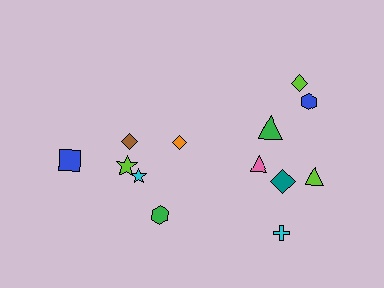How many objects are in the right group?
There are 8 objects.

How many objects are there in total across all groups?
There are 13 objects.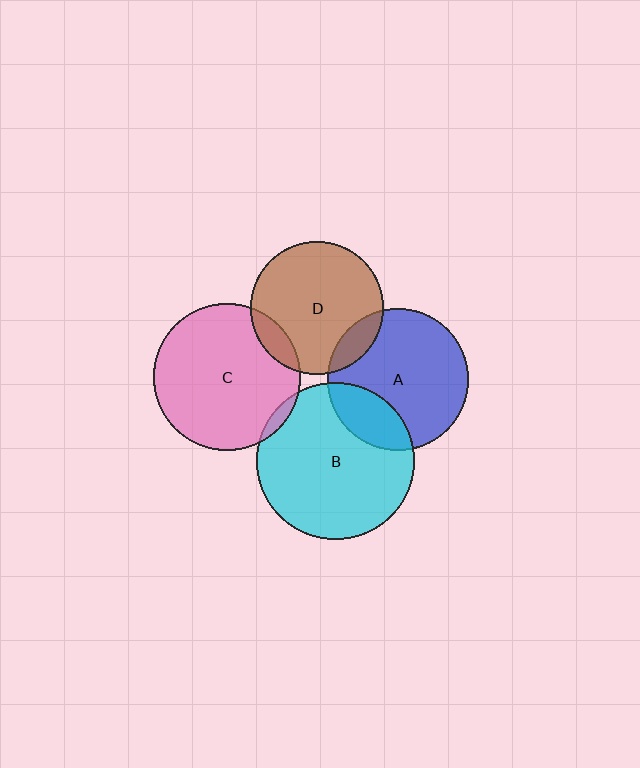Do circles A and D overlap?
Yes.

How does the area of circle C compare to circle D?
Approximately 1.2 times.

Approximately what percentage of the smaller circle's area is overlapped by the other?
Approximately 10%.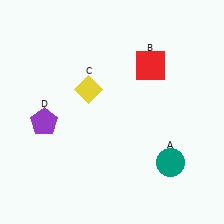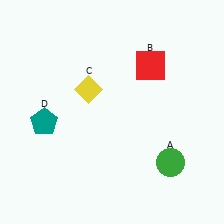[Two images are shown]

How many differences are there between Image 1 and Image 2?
There are 2 differences between the two images.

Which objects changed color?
A changed from teal to green. D changed from purple to teal.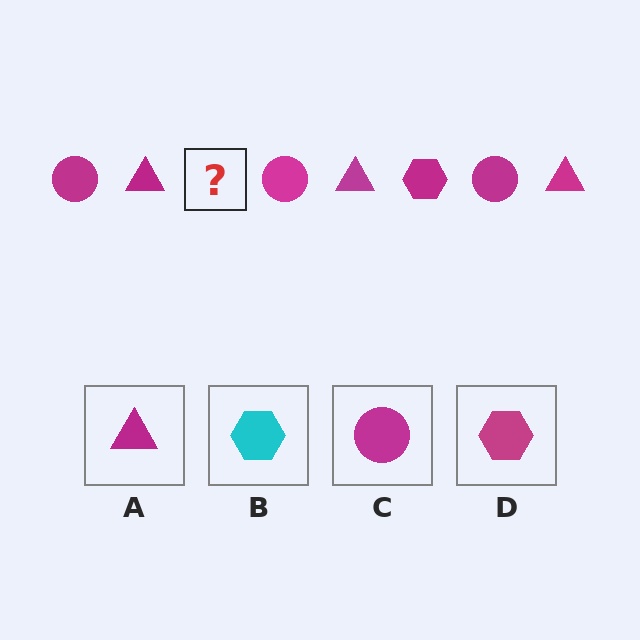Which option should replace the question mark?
Option D.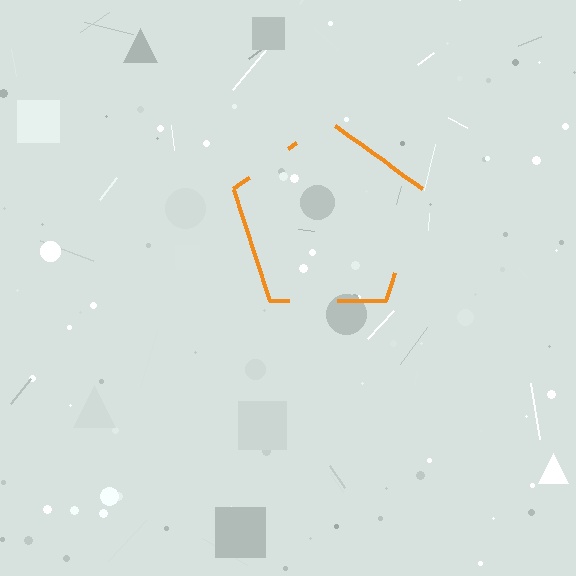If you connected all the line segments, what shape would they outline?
They would outline a pentagon.